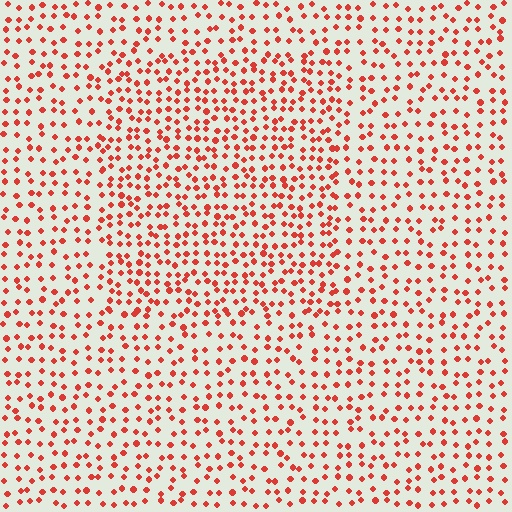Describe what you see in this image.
The image contains small red elements arranged at two different densities. A rectangle-shaped region is visible where the elements are more densely packed than the surrounding area.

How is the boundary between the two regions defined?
The boundary is defined by a change in element density (approximately 1.5x ratio). All elements are the same color, size, and shape.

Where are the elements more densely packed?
The elements are more densely packed inside the rectangle boundary.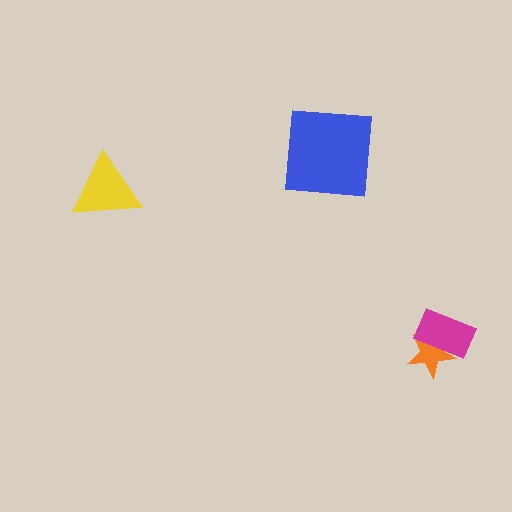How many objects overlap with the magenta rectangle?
1 object overlaps with the magenta rectangle.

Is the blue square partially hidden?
No, no other shape covers it.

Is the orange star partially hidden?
Yes, it is partially covered by another shape.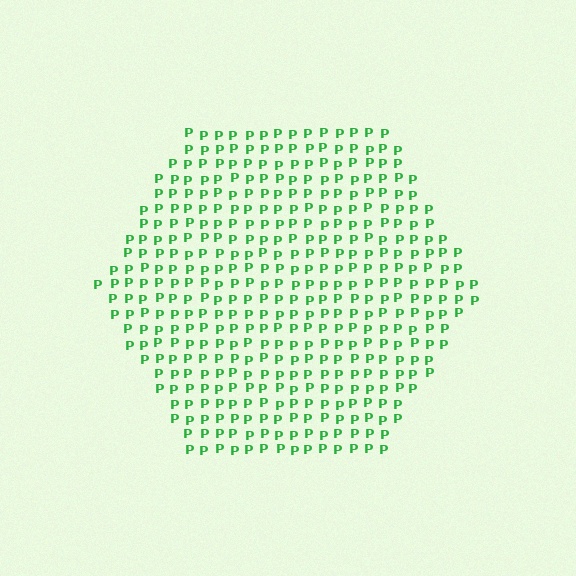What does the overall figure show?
The overall figure shows a hexagon.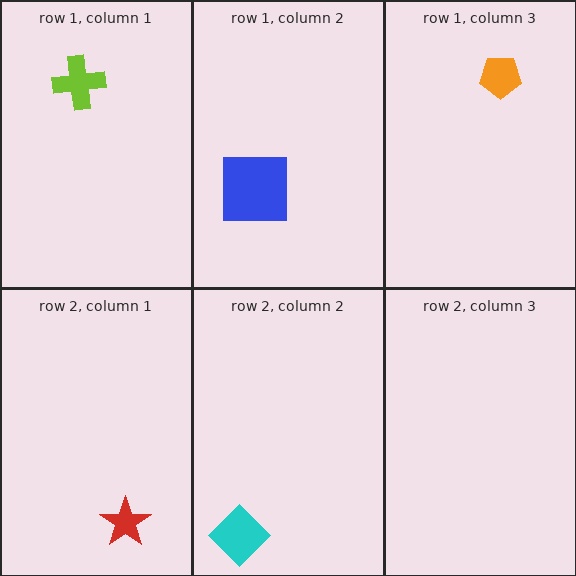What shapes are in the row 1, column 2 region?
The blue square.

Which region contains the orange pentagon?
The row 1, column 3 region.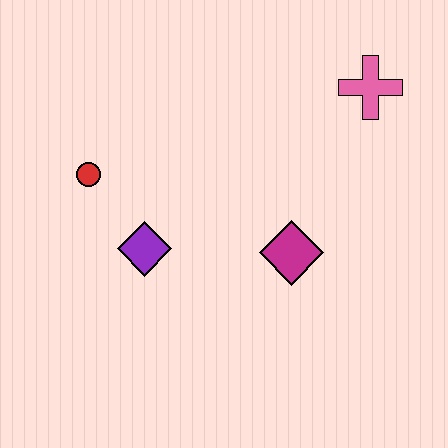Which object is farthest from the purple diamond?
The pink cross is farthest from the purple diamond.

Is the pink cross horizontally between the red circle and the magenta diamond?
No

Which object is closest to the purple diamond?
The red circle is closest to the purple diamond.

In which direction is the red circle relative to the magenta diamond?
The red circle is to the left of the magenta diamond.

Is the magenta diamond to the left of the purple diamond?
No